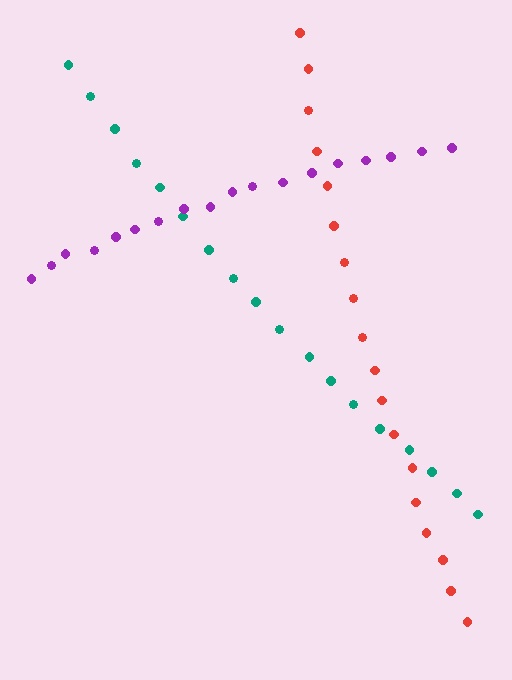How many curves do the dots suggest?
There are 3 distinct paths.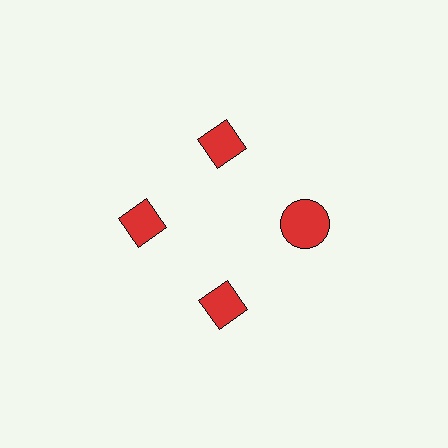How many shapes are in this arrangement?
There are 4 shapes arranged in a ring pattern.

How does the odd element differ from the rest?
It has a different shape: circle instead of diamond.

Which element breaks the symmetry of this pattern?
The red circle at roughly the 3 o'clock position breaks the symmetry. All other shapes are red diamonds.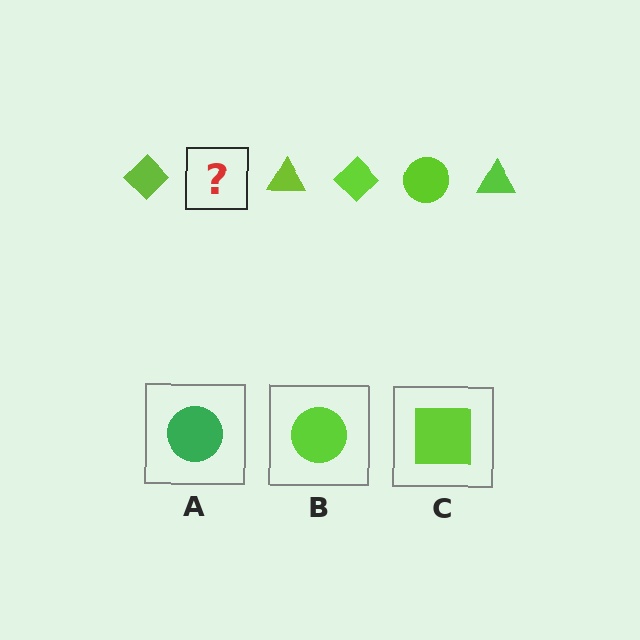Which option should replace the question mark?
Option B.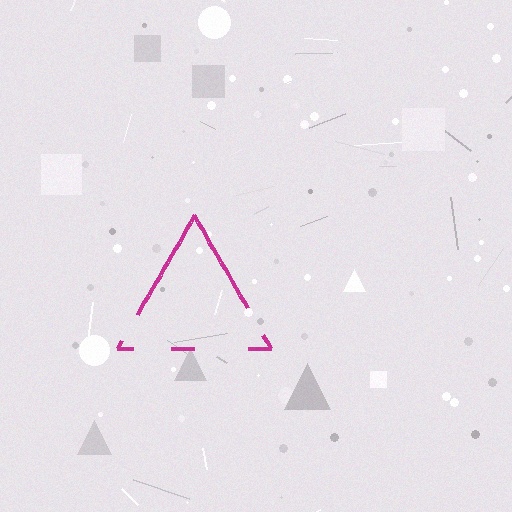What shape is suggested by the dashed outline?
The dashed outline suggests a triangle.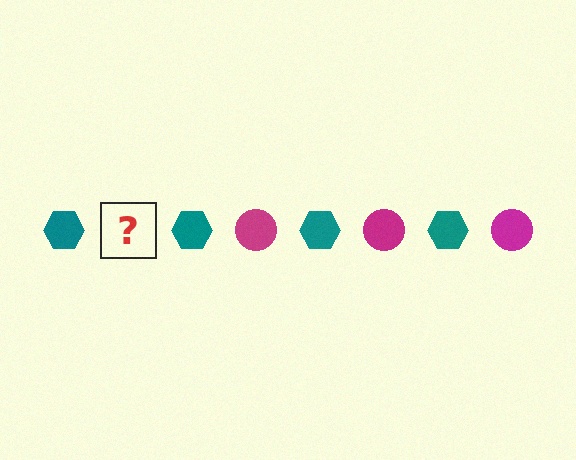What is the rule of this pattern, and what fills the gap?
The rule is that the pattern alternates between teal hexagon and magenta circle. The gap should be filled with a magenta circle.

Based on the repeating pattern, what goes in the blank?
The blank should be a magenta circle.